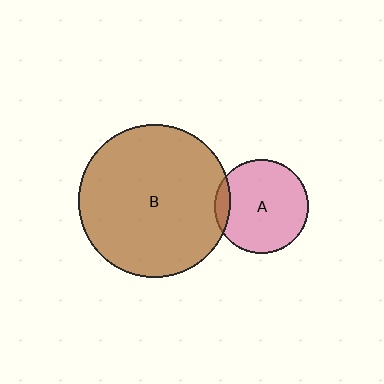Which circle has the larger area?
Circle B (brown).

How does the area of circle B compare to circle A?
Approximately 2.6 times.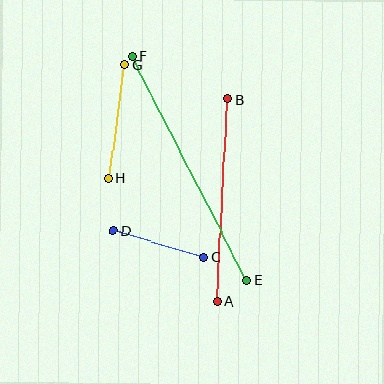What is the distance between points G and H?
The distance is approximately 115 pixels.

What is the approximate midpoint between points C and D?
The midpoint is at approximately (159, 244) pixels.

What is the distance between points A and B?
The distance is approximately 203 pixels.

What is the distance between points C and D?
The distance is approximately 95 pixels.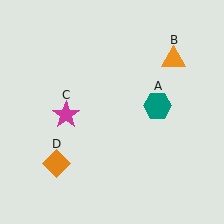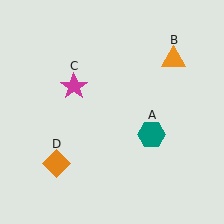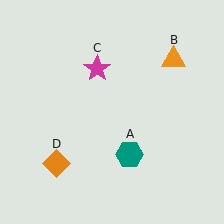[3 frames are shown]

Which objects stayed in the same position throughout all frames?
Orange triangle (object B) and orange diamond (object D) remained stationary.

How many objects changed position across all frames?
2 objects changed position: teal hexagon (object A), magenta star (object C).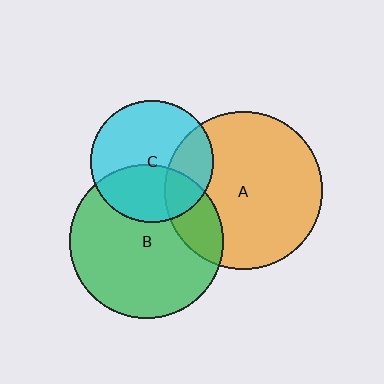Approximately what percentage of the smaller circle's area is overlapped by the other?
Approximately 20%.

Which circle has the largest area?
Circle A (orange).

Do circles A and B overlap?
Yes.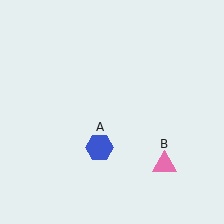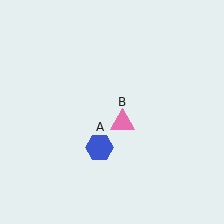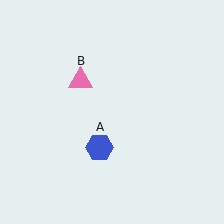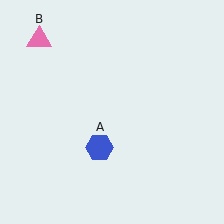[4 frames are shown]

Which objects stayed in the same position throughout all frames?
Blue hexagon (object A) remained stationary.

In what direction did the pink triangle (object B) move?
The pink triangle (object B) moved up and to the left.